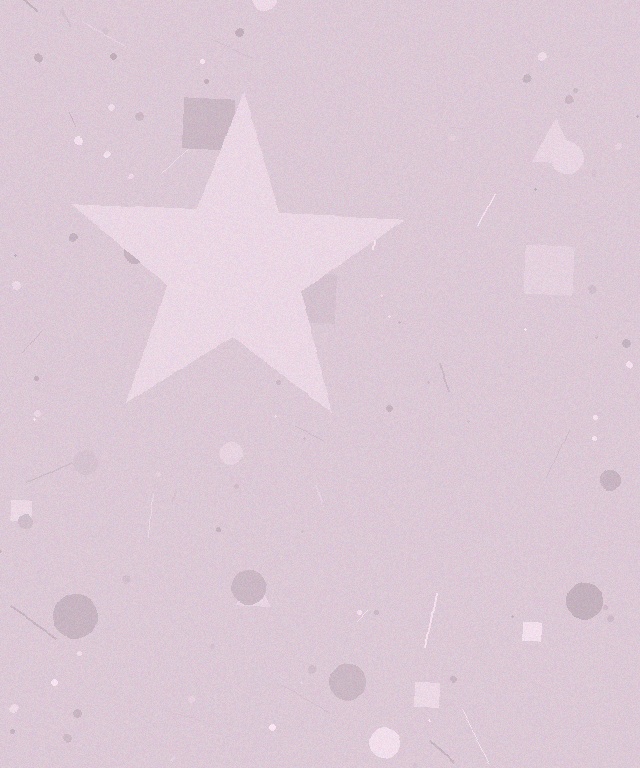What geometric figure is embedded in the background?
A star is embedded in the background.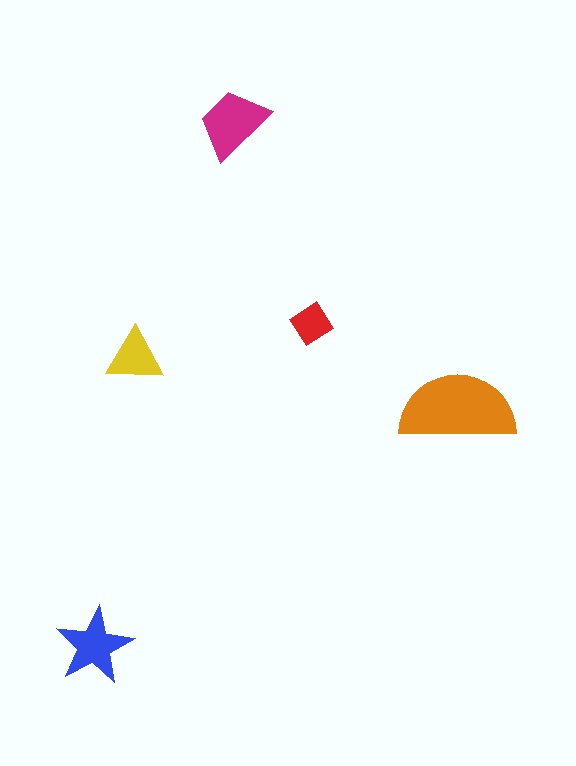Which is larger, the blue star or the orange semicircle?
The orange semicircle.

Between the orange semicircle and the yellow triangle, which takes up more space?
The orange semicircle.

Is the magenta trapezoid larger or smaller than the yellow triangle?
Larger.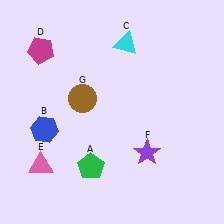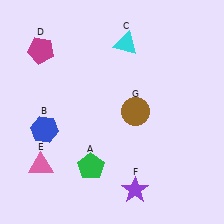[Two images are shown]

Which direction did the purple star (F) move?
The purple star (F) moved down.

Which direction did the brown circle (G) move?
The brown circle (G) moved right.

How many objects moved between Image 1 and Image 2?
2 objects moved between the two images.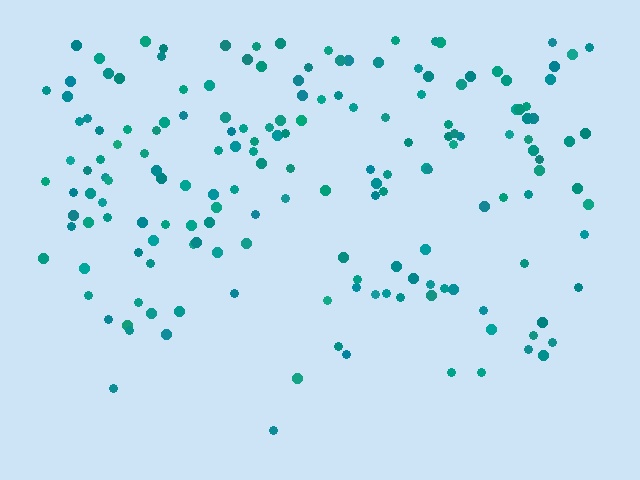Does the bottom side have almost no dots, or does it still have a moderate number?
Still a moderate number, just noticeably fewer than the top.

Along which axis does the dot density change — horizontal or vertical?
Vertical.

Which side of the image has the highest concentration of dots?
The top.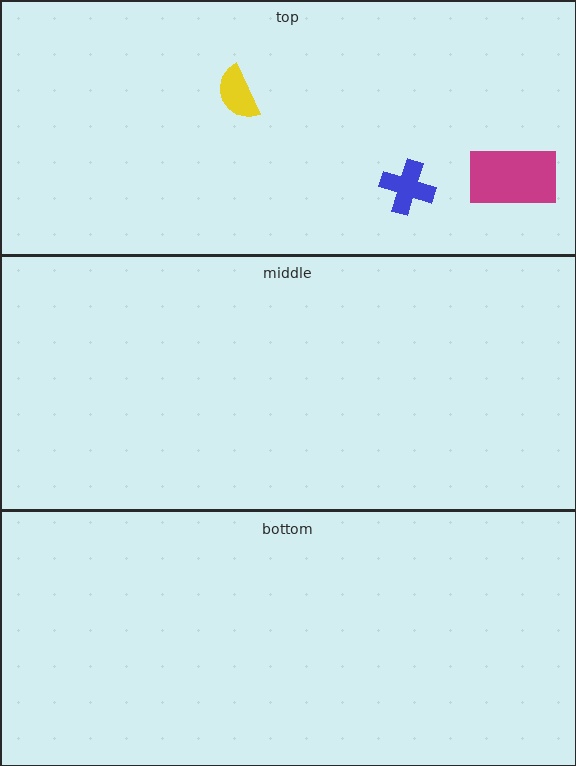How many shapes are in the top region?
3.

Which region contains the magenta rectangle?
The top region.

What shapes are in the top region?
The blue cross, the magenta rectangle, the yellow semicircle.